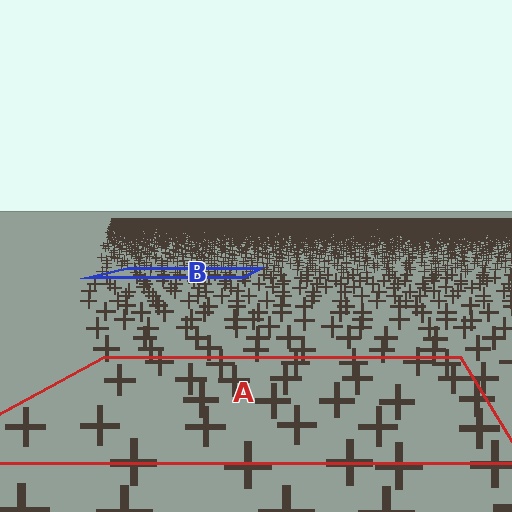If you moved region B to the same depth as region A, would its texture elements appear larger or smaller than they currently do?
They would appear larger. At a closer depth, the same texture elements are projected at a bigger on-screen size.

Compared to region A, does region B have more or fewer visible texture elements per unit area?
Region B has more texture elements per unit area — they are packed more densely because it is farther away.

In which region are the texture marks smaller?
The texture marks are smaller in region B, because it is farther away.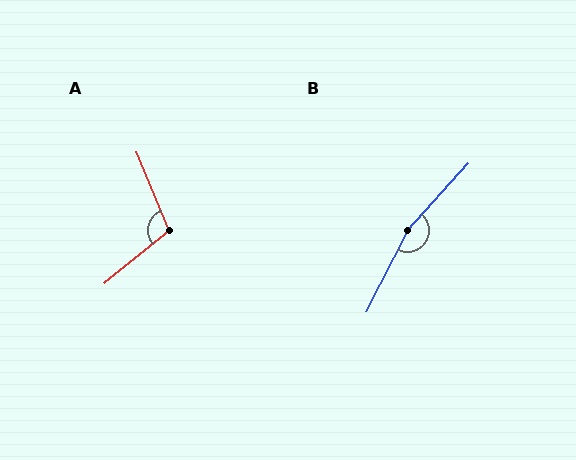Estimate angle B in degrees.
Approximately 165 degrees.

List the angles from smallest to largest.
A (107°), B (165°).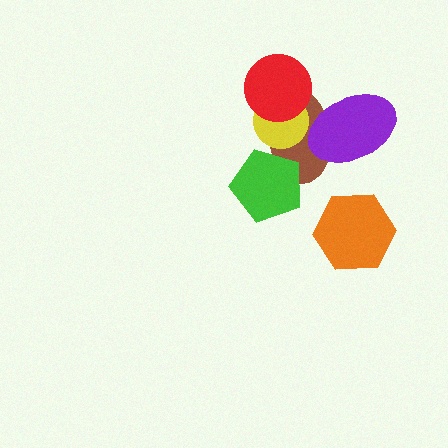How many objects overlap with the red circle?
2 objects overlap with the red circle.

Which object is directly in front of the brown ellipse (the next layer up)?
The yellow circle is directly in front of the brown ellipse.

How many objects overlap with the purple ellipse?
1 object overlaps with the purple ellipse.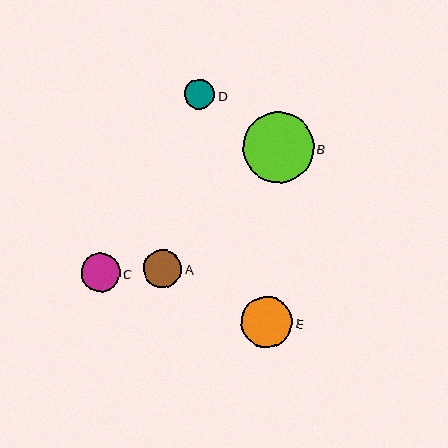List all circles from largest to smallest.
From largest to smallest: B, E, C, A, D.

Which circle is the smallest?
Circle D is the smallest with a size of approximately 30 pixels.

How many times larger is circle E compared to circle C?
Circle E is approximately 1.3 times the size of circle C.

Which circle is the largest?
Circle B is the largest with a size of approximately 71 pixels.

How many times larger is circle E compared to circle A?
Circle E is approximately 1.3 times the size of circle A.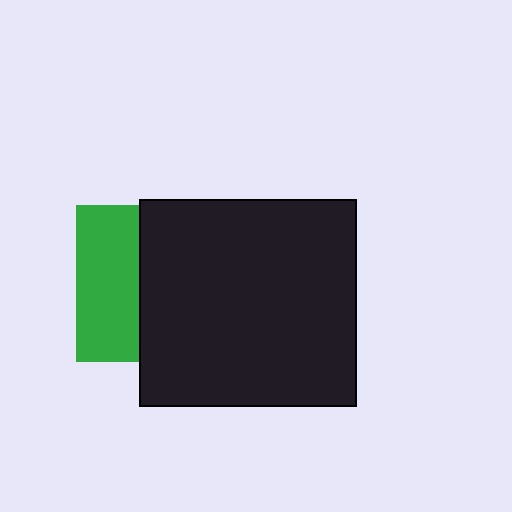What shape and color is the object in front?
The object in front is a black rectangle.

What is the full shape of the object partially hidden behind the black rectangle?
The partially hidden object is a green square.